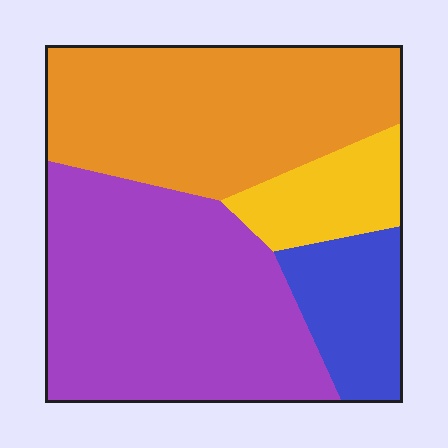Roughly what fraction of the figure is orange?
Orange takes up between a quarter and a half of the figure.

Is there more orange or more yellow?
Orange.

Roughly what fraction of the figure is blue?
Blue covers around 15% of the figure.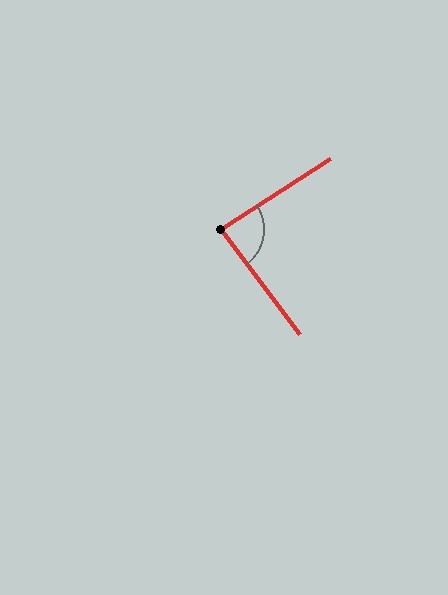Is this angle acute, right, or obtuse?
It is approximately a right angle.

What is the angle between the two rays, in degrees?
Approximately 86 degrees.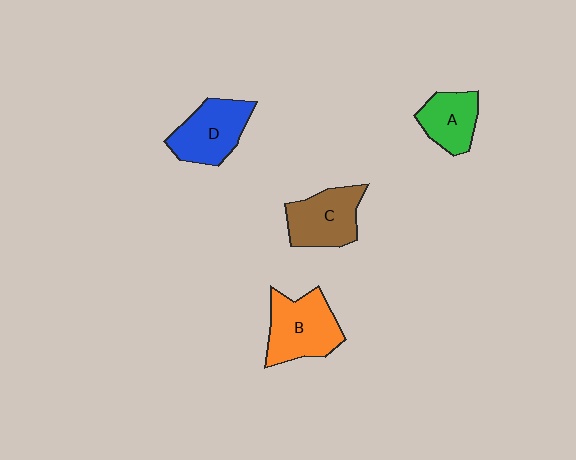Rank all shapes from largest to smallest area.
From largest to smallest: B (orange), D (blue), C (brown), A (green).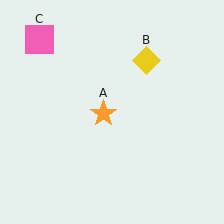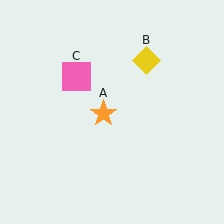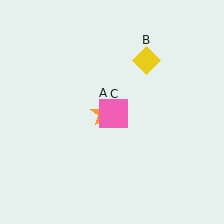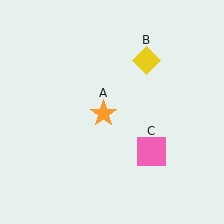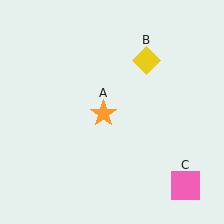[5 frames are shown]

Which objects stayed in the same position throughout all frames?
Orange star (object A) and yellow diamond (object B) remained stationary.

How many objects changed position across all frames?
1 object changed position: pink square (object C).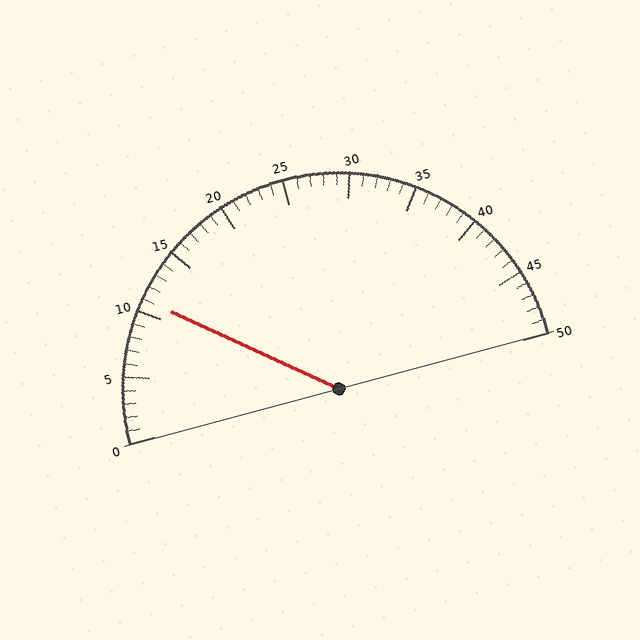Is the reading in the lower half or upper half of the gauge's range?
The reading is in the lower half of the range (0 to 50).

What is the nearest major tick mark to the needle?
The nearest major tick mark is 10.